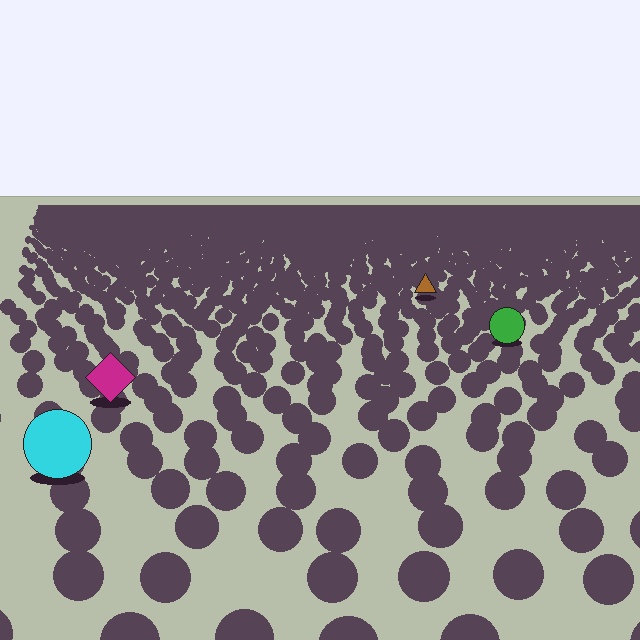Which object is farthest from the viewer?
The brown triangle is farthest from the viewer. It appears smaller and the ground texture around it is denser.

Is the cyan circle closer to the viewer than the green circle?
Yes. The cyan circle is closer — you can tell from the texture gradient: the ground texture is coarser near it.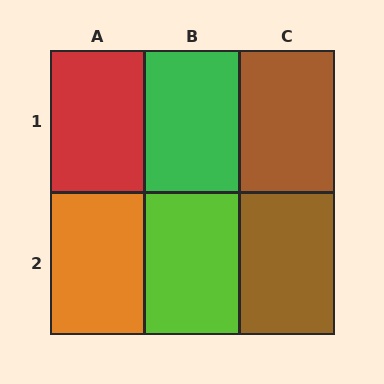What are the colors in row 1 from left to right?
Red, green, brown.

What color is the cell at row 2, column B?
Lime.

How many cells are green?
1 cell is green.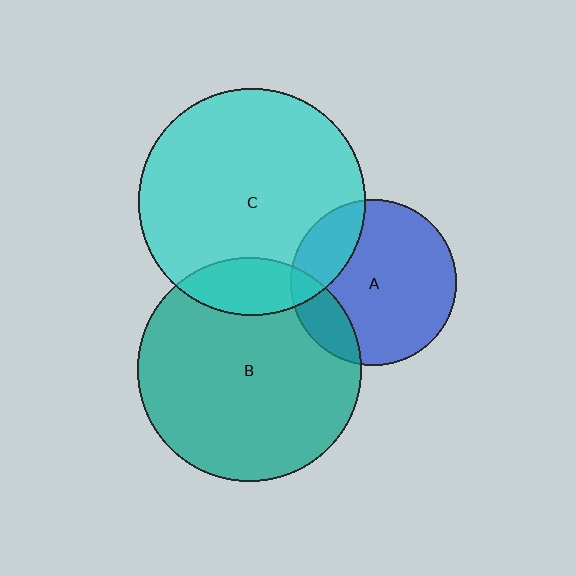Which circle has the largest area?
Circle C (cyan).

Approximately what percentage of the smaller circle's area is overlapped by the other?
Approximately 15%.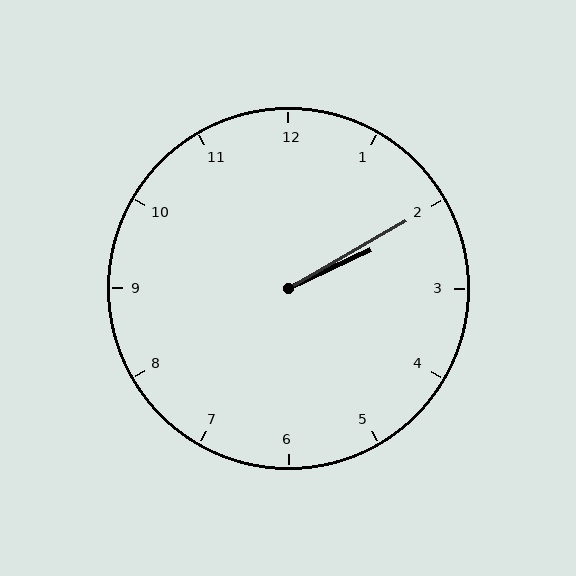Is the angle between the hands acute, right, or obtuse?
It is acute.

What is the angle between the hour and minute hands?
Approximately 5 degrees.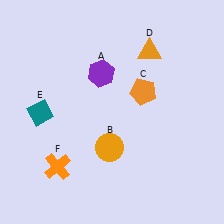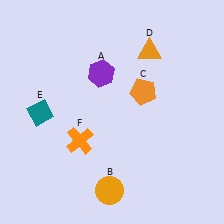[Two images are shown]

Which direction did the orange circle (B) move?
The orange circle (B) moved down.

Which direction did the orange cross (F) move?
The orange cross (F) moved up.